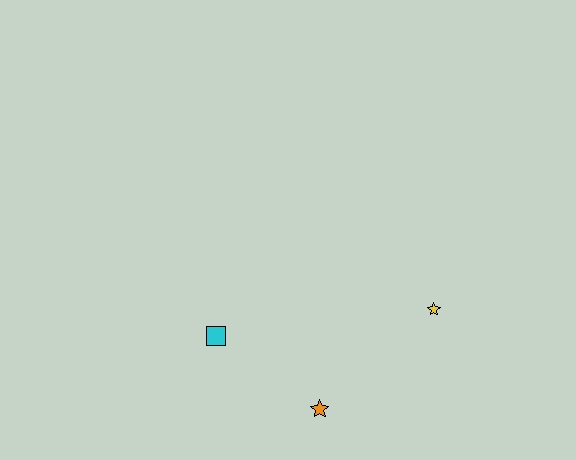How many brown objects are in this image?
There are no brown objects.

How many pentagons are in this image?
There are no pentagons.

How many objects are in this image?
There are 3 objects.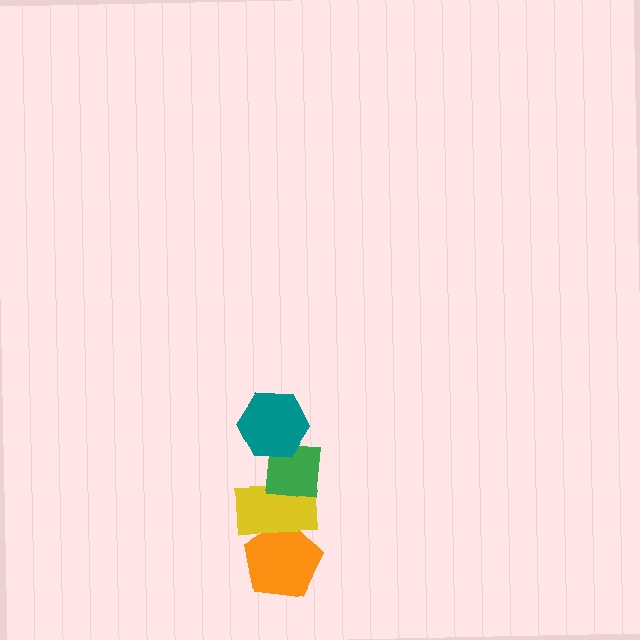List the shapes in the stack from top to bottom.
From top to bottom: the teal hexagon, the green square, the yellow rectangle, the orange pentagon.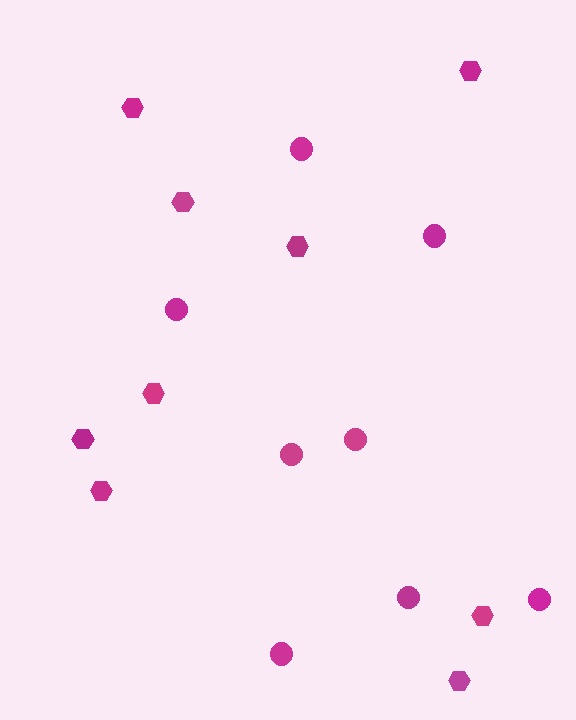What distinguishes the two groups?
There are 2 groups: one group of hexagons (9) and one group of circles (8).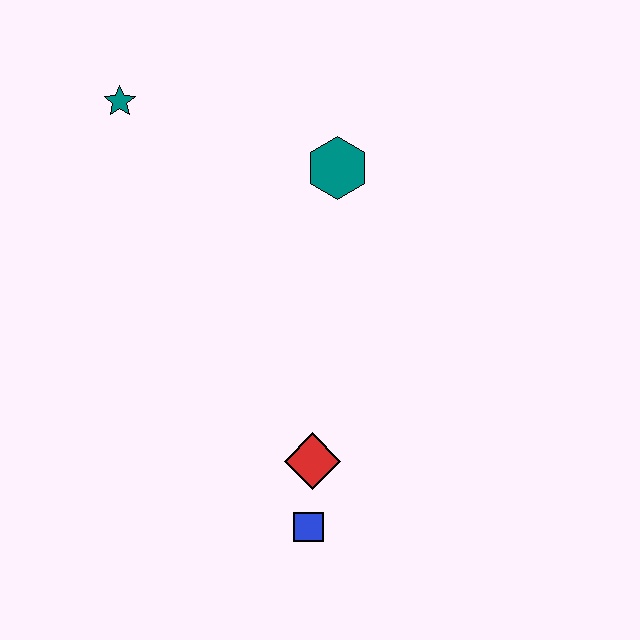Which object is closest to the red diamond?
The blue square is closest to the red diamond.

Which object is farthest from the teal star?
The blue square is farthest from the teal star.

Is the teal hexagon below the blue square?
No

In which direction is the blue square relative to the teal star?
The blue square is below the teal star.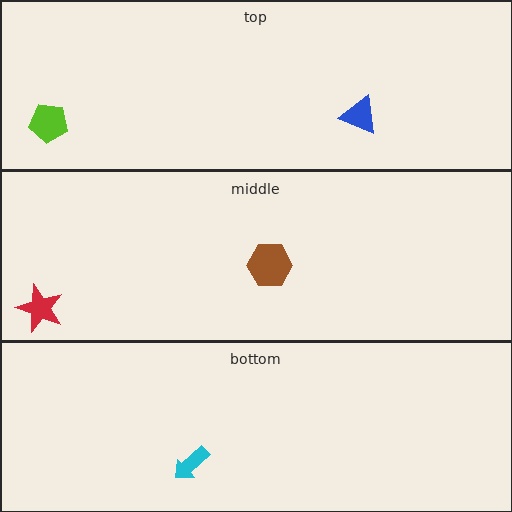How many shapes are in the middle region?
2.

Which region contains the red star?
The middle region.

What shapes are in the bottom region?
The cyan arrow.